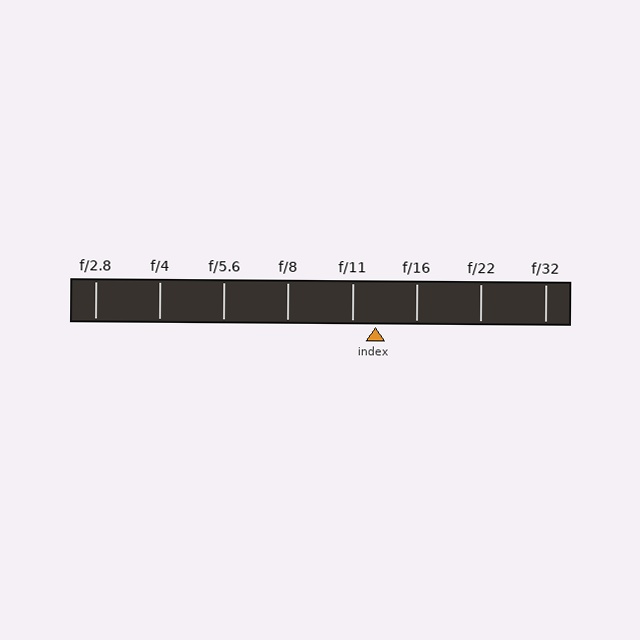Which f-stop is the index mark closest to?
The index mark is closest to f/11.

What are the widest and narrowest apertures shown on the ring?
The widest aperture shown is f/2.8 and the narrowest is f/32.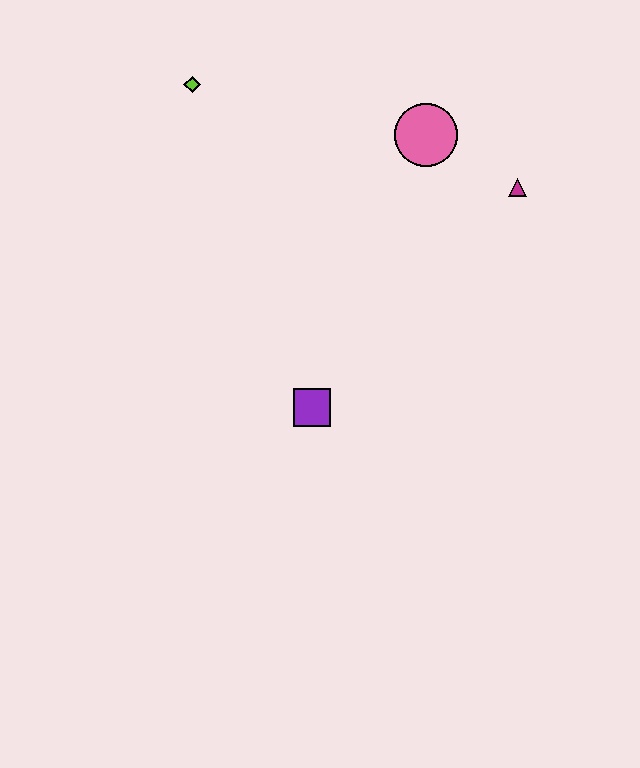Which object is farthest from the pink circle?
The purple square is farthest from the pink circle.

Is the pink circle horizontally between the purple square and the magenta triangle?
Yes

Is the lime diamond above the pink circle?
Yes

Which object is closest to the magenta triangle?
The pink circle is closest to the magenta triangle.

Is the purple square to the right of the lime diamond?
Yes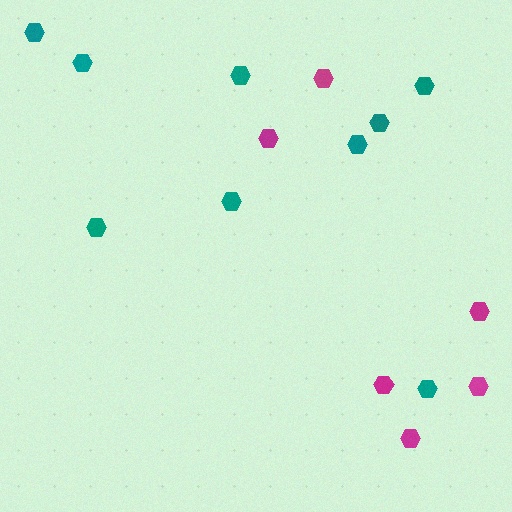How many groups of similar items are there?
There are 2 groups: one group of magenta hexagons (6) and one group of teal hexagons (9).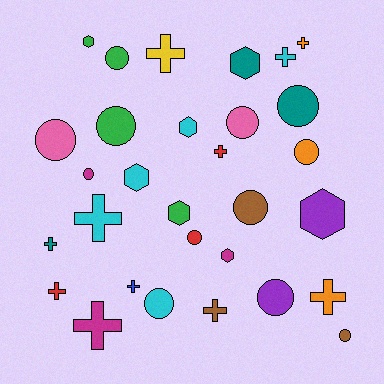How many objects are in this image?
There are 30 objects.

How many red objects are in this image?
There are 3 red objects.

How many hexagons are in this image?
There are 7 hexagons.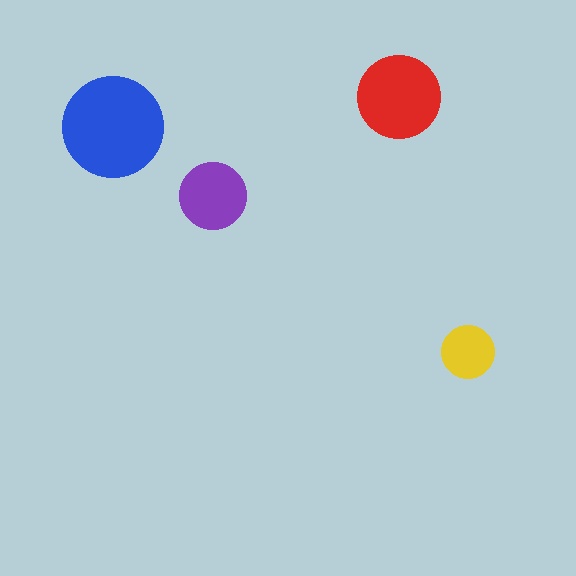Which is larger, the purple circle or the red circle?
The red one.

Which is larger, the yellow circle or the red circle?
The red one.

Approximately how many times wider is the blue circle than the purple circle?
About 1.5 times wider.